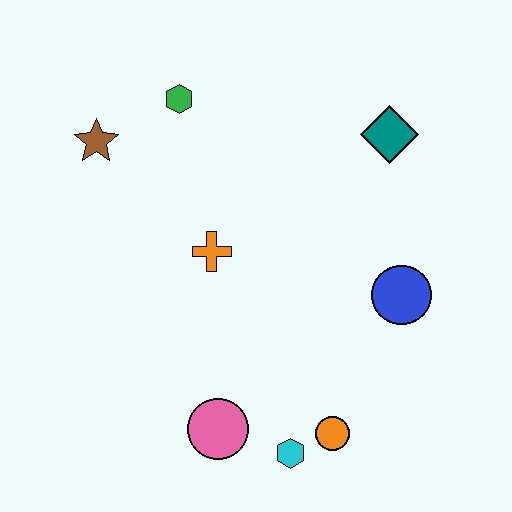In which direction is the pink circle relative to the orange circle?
The pink circle is to the left of the orange circle.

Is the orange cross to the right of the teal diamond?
No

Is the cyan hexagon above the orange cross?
No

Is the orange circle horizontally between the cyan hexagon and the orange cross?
No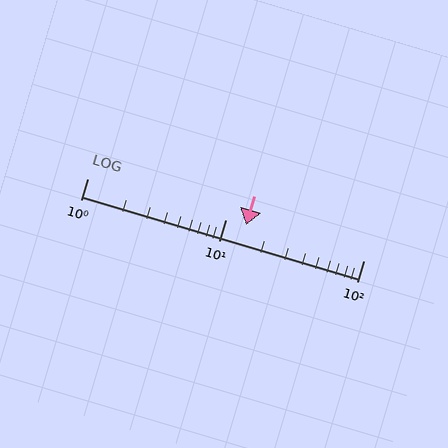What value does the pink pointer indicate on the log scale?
The pointer indicates approximately 14.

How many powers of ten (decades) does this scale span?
The scale spans 2 decades, from 1 to 100.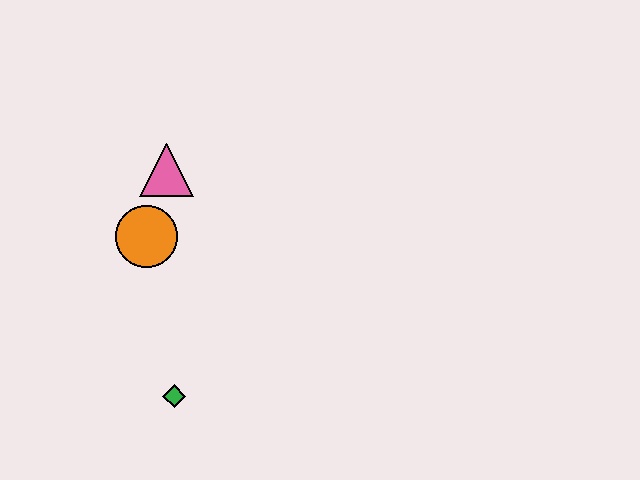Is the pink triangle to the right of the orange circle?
Yes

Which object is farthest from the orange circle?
The green diamond is farthest from the orange circle.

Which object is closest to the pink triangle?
The orange circle is closest to the pink triangle.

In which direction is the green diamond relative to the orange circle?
The green diamond is below the orange circle.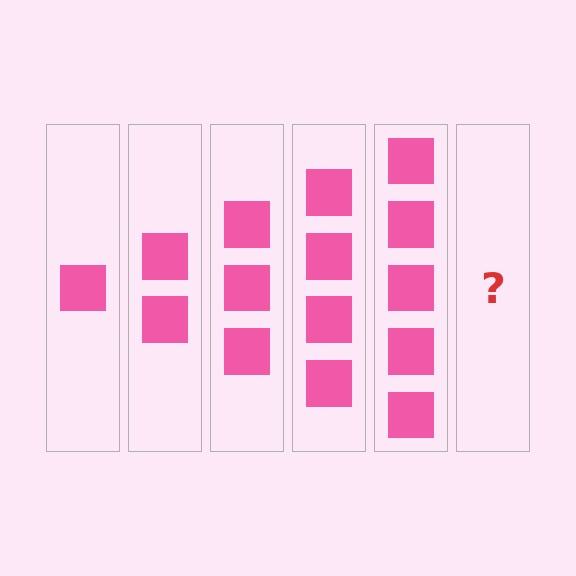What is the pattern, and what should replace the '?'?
The pattern is that each step adds one more square. The '?' should be 6 squares.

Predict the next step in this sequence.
The next step is 6 squares.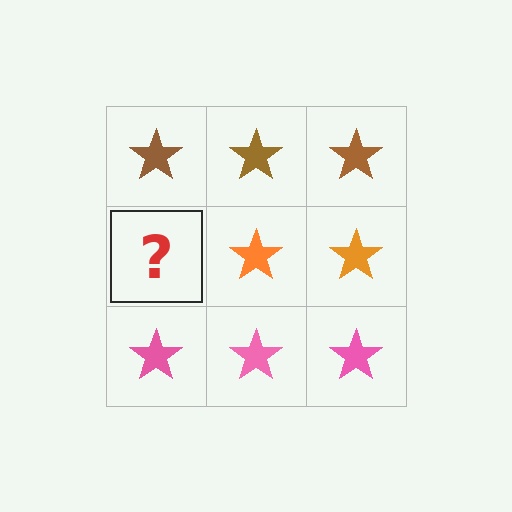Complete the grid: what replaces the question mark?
The question mark should be replaced with an orange star.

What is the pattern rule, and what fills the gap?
The rule is that each row has a consistent color. The gap should be filled with an orange star.